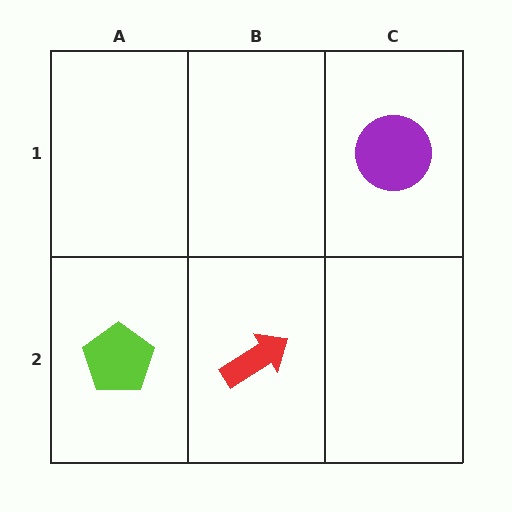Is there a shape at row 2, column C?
No, that cell is empty.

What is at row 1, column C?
A purple circle.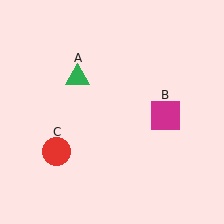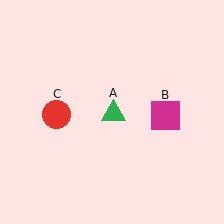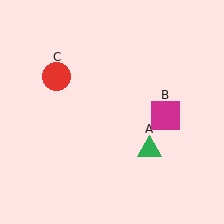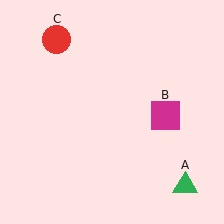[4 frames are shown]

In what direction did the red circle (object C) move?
The red circle (object C) moved up.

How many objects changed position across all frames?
2 objects changed position: green triangle (object A), red circle (object C).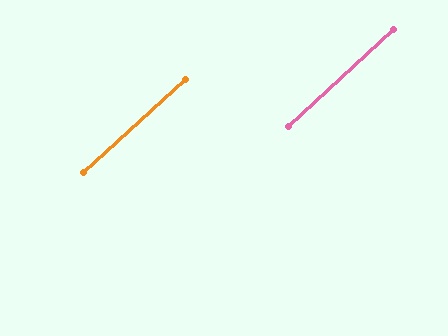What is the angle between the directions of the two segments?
Approximately 1 degree.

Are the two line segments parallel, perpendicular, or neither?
Parallel — their directions differ by only 0.6°.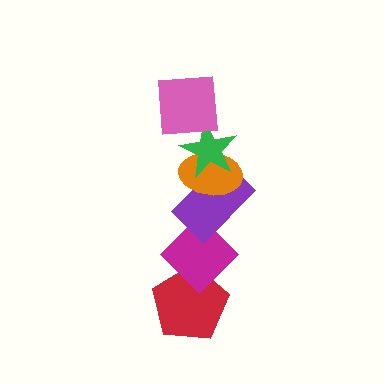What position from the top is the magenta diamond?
The magenta diamond is 5th from the top.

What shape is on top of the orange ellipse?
The green star is on top of the orange ellipse.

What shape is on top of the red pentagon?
The magenta diamond is on top of the red pentagon.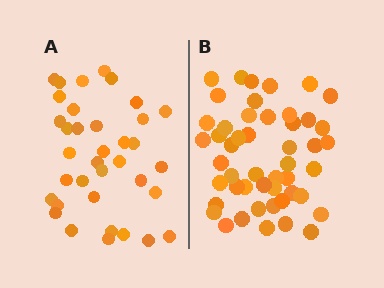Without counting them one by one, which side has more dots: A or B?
Region B (the right region) has more dots.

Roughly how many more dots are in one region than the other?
Region B has approximately 15 more dots than region A.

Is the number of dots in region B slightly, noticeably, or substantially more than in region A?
Region B has noticeably more, but not dramatically so. The ratio is roughly 1.4 to 1.